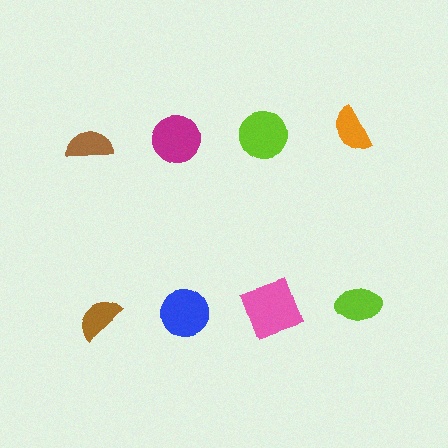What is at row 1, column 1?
A brown semicircle.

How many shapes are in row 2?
4 shapes.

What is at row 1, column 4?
An orange semicircle.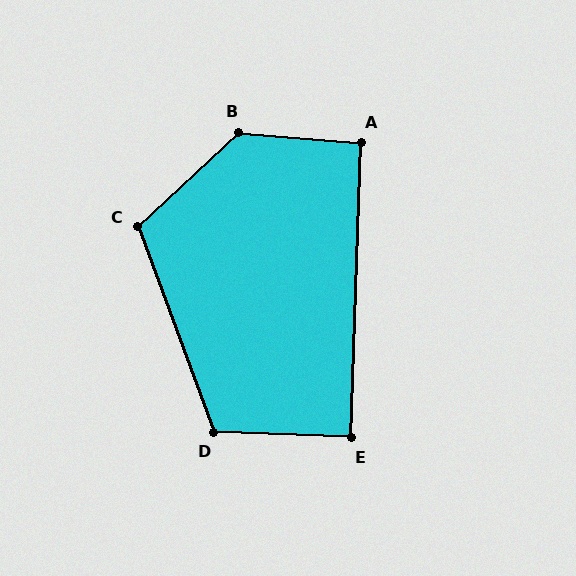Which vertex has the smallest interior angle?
E, at approximately 90 degrees.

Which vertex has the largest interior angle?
B, at approximately 133 degrees.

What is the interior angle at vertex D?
Approximately 112 degrees (obtuse).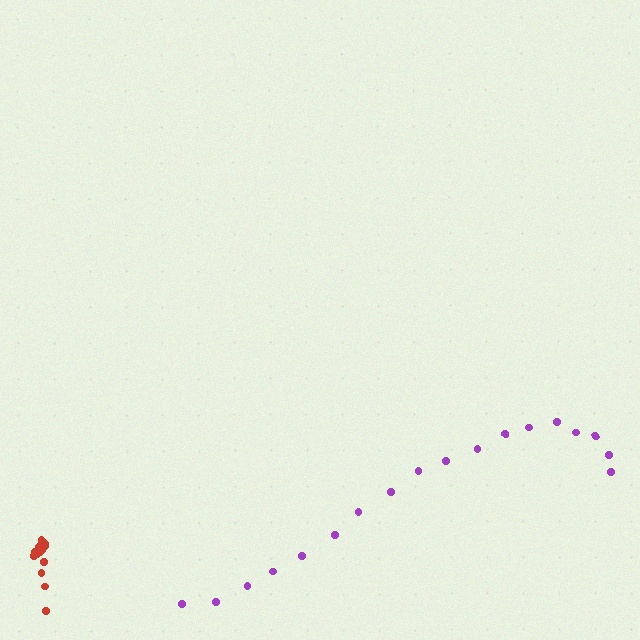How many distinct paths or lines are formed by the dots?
There are 2 distinct paths.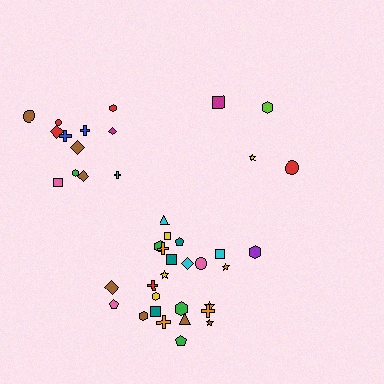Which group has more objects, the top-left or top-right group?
The top-left group.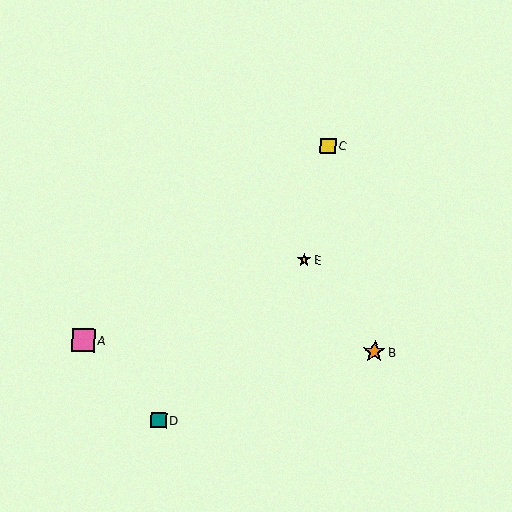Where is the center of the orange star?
The center of the orange star is at (374, 351).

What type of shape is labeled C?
Shape C is a yellow square.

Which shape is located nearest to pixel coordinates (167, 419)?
The teal square (labeled D) at (159, 420) is nearest to that location.